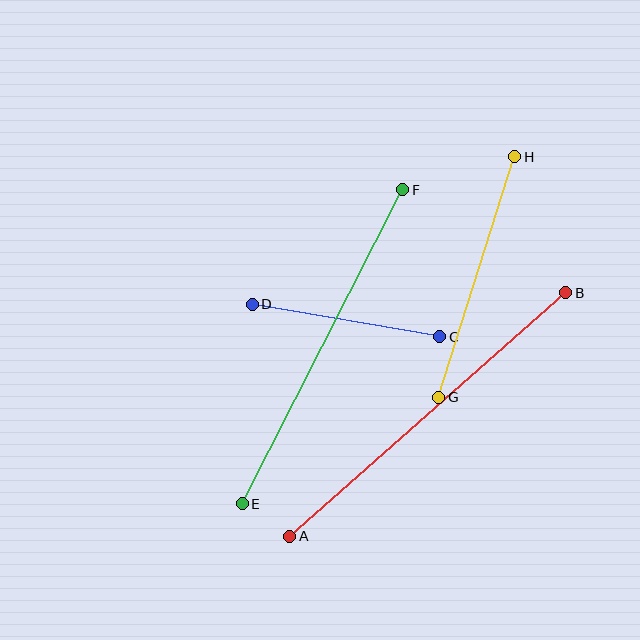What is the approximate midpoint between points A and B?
The midpoint is at approximately (428, 415) pixels.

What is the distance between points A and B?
The distance is approximately 368 pixels.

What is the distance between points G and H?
The distance is approximately 252 pixels.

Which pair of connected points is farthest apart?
Points A and B are farthest apart.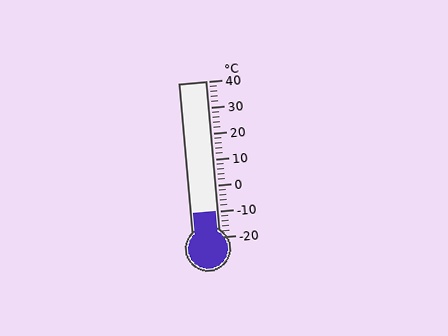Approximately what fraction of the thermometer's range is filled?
The thermometer is filled to approximately 15% of its range.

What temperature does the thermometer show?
The thermometer shows approximately -10°C.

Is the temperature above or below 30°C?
The temperature is below 30°C.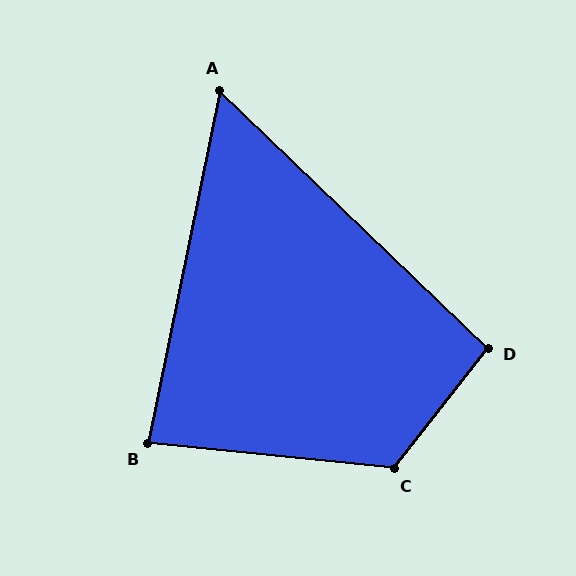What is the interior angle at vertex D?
Approximately 96 degrees (obtuse).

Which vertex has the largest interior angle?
C, at approximately 122 degrees.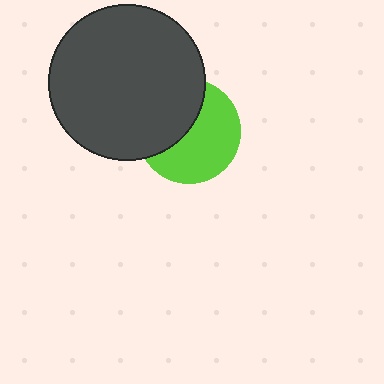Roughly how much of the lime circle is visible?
About half of it is visible (roughly 58%).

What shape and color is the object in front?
The object in front is a dark gray circle.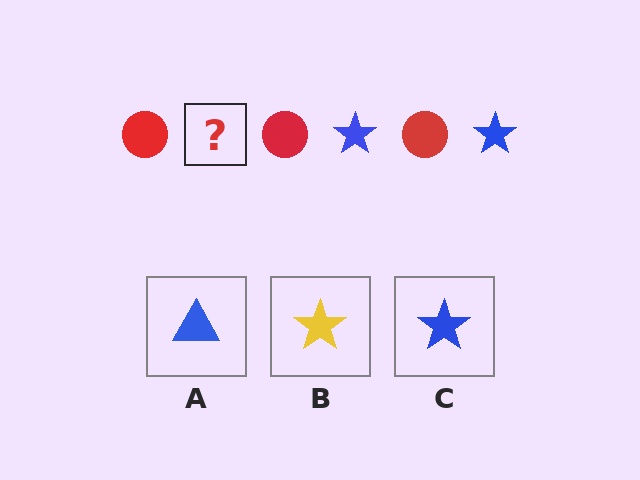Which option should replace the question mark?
Option C.